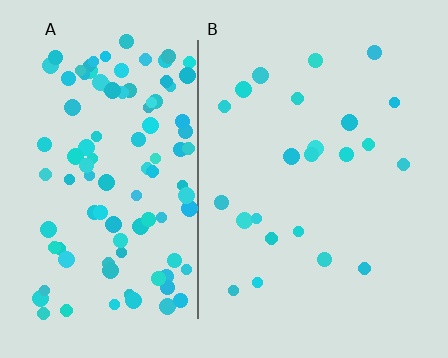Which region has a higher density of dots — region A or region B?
A (the left).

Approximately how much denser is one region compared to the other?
Approximately 4.6× — region A over region B.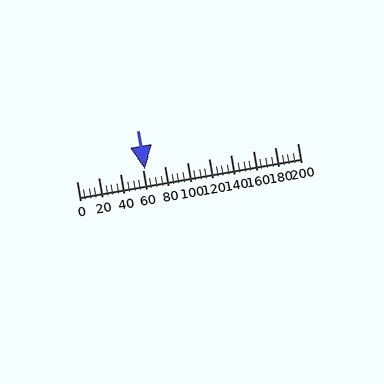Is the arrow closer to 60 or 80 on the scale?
The arrow is closer to 60.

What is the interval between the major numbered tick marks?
The major tick marks are spaced 20 units apart.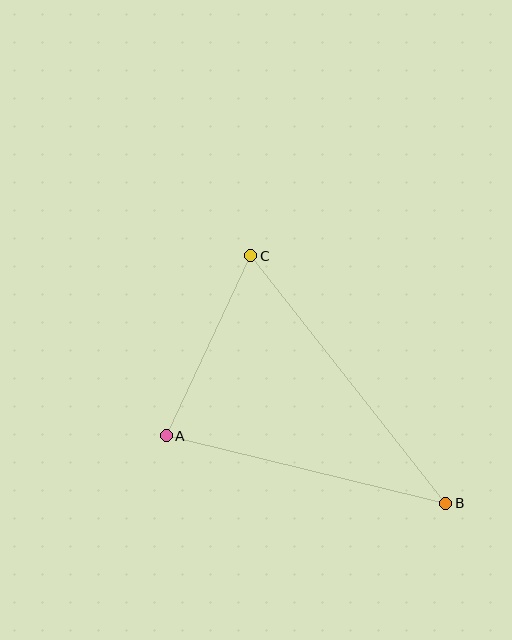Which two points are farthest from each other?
Points B and C are farthest from each other.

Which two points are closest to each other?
Points A and C are closest to each other.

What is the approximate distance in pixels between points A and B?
The distance between A and B is approximately 287 pixels.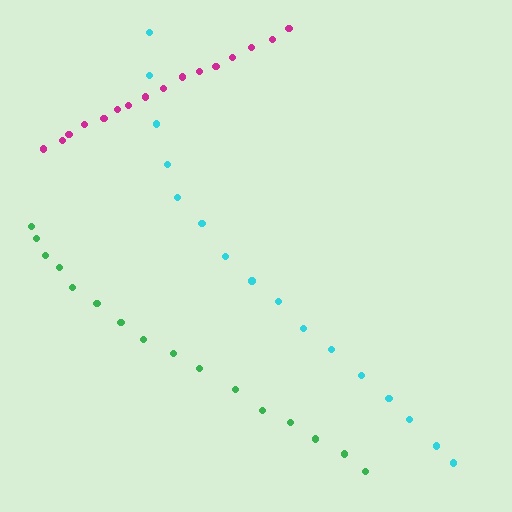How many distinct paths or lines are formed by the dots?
There are 3 distinct paths.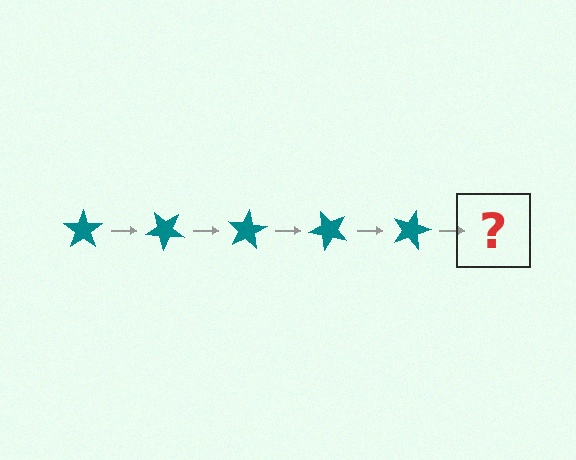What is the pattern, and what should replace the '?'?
The pattern is that the star rotates 40 degrees each step. The '?' should be a teal star rotated 200 degrees.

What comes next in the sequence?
The next element should be a teal star rotated 200 degrees.